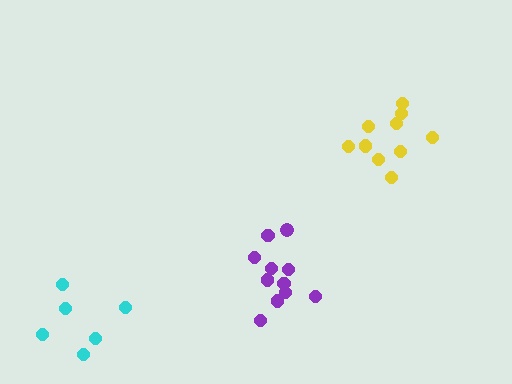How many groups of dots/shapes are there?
There are 3 groups.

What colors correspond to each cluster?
The clusters are colored: yellow, cyan, purple.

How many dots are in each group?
Group 1: 10 dots, Group 2: 6 dots, Group 3: 11 dots (27 total).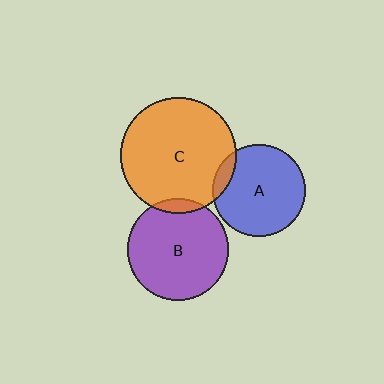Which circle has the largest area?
Circle C (orange).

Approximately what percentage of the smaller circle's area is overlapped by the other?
Approximately 10%.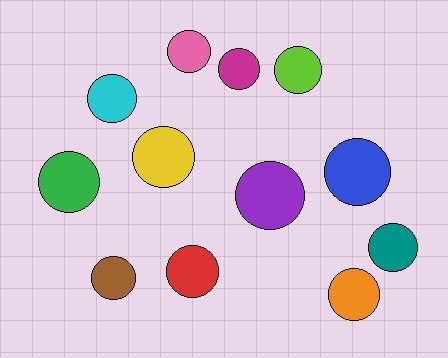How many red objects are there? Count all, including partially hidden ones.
There is 1 red object.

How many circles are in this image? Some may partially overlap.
There are 12 circles.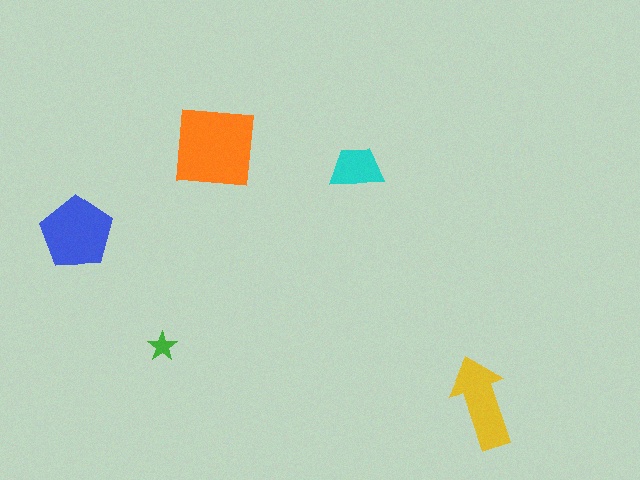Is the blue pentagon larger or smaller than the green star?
Larger.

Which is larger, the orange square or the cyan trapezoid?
The orange square.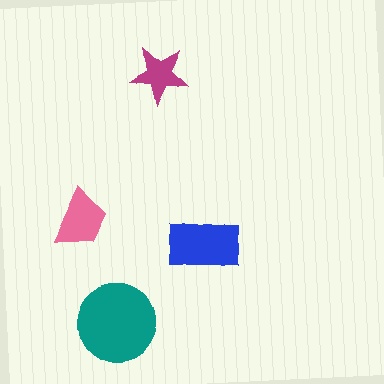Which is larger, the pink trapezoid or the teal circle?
The teal circle.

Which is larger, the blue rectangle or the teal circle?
The teal circle.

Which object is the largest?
The teal circle.